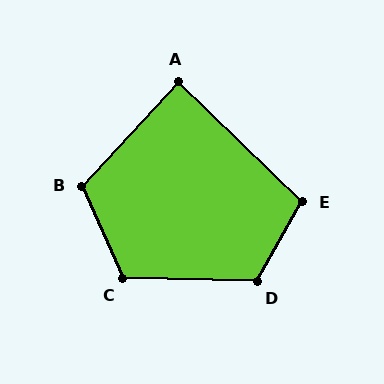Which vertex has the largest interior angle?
D, at approximately 118 degrees.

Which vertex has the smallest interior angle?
A, at approximately 89 degrees.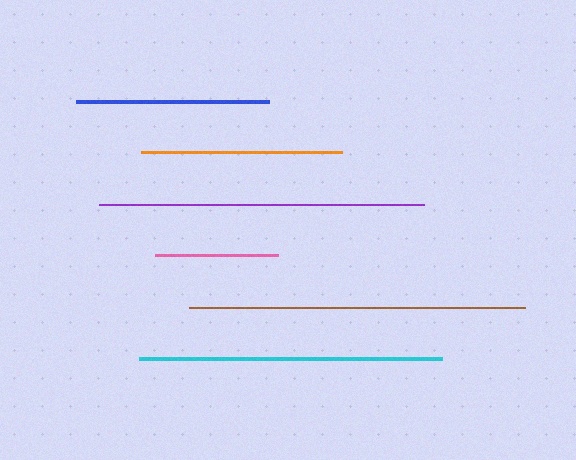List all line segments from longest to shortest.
From longest to shortest: brown, purple, cyan, orange, blue, pink.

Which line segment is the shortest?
The pink line is the shortest at approximately 123 pixels.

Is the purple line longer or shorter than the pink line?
The purple line is longer than the pink line.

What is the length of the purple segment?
The purple segment is approximately 325 pixels long.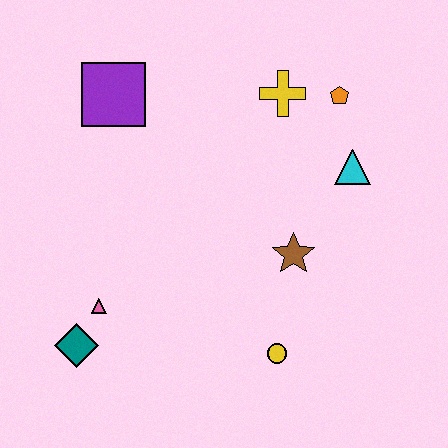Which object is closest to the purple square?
The yellow cross is closest to the purple square.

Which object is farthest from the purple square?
The yellow circle is farthest from the purple square.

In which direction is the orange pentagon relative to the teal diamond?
The orange pentagon is to the right of the teal diamond.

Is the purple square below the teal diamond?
No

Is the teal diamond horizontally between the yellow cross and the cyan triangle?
No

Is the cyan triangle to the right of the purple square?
Yes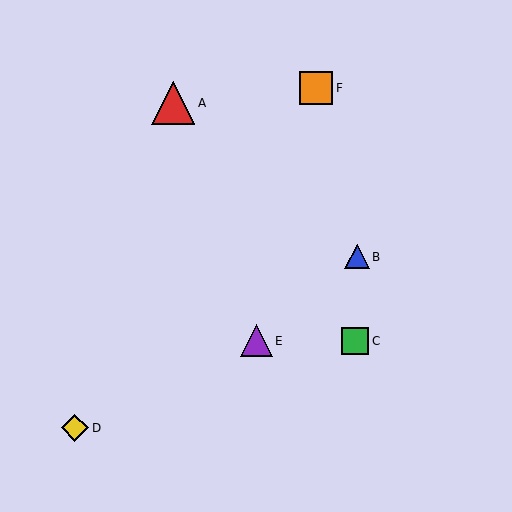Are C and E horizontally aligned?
Yes, both are at y≈341.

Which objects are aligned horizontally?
Objects C, E are aligned horizontally.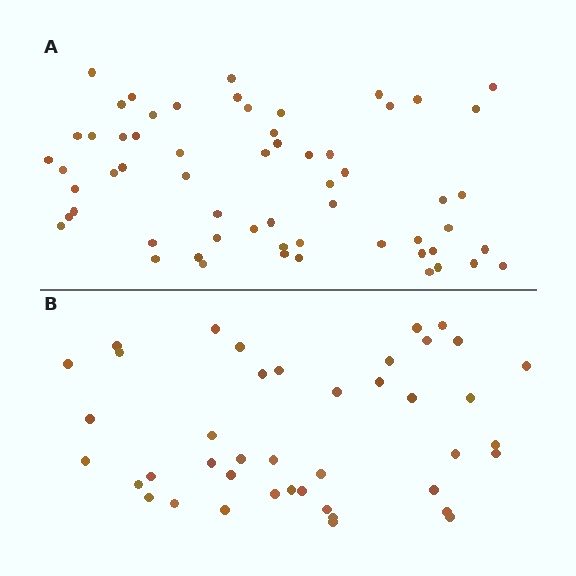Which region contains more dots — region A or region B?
Region A (the top region) has more dots.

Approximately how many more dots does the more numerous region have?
Region A has approximately 20 more dots than region B.